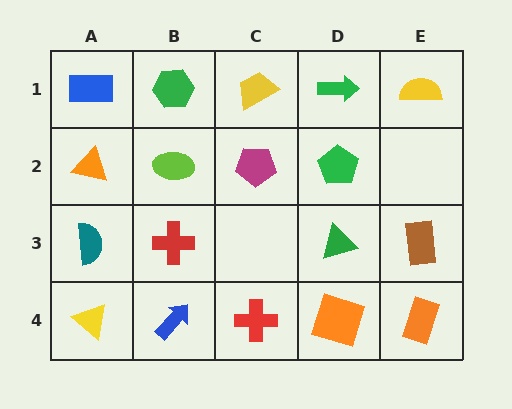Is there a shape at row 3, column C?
No, that cell is empty.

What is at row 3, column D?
A green triangle.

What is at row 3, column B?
A red cross.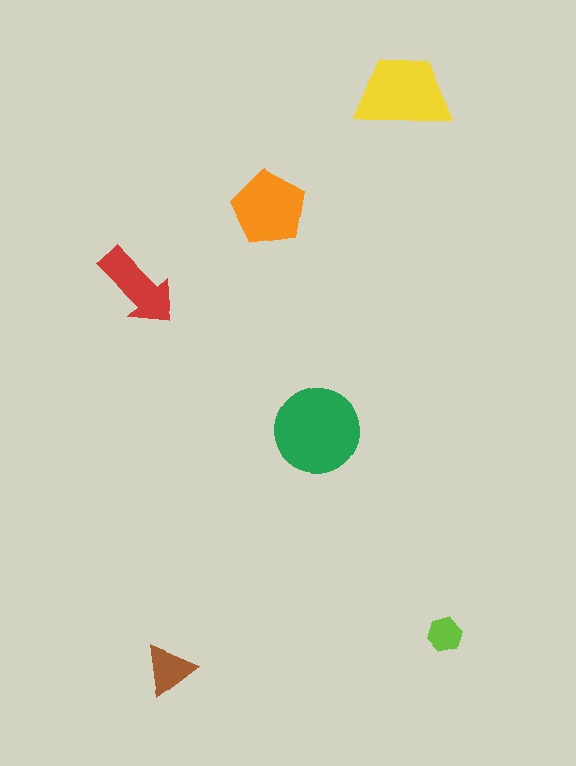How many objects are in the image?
There are 6 objects in the image.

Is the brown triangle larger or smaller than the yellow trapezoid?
Smaller.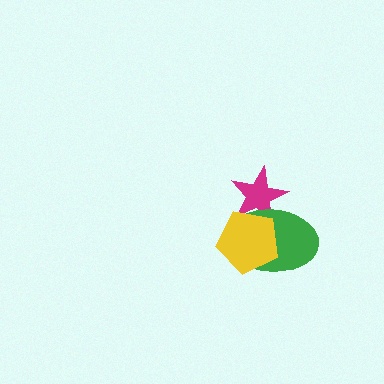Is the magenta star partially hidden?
Yes, it is partially covered by another shape.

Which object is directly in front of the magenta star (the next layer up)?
The green ellipse is directly in front of the magenta star.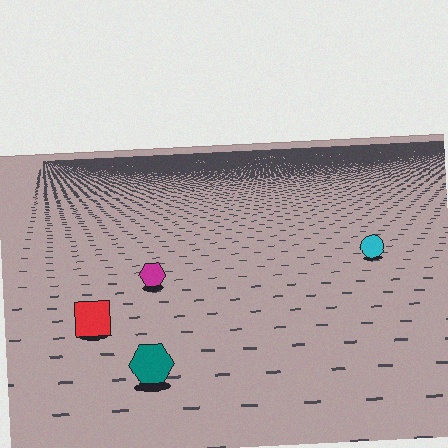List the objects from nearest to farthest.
From nearest to farthest: the teal hexagon, the red square, the magenta hexagon, the cyan circle.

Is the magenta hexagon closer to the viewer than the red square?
No. The red square is closer — you can tell from the texture gradient: the ground texture is coarser near it.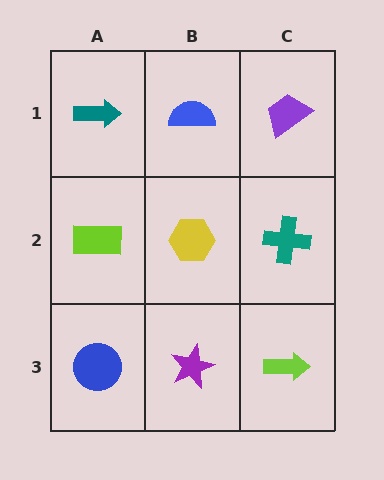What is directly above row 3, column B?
A yellow hexagon.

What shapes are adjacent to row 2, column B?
A blue semicircle (row 1, column B), a purple star (row 3, column B), a lime rectangle (row 2, column A), a teal cross (row 2, column C).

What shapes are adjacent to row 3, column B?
A yellow hexagon (row 2, column B), a blue circle (row 3, column A), a lime arrow (row 3, column C).